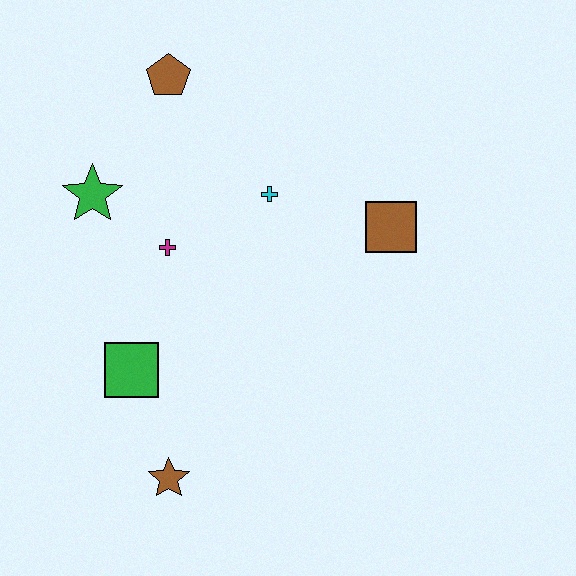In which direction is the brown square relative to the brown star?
The brown square is above the brown star.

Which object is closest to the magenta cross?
The green star is closest to the magenta cross.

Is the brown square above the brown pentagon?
No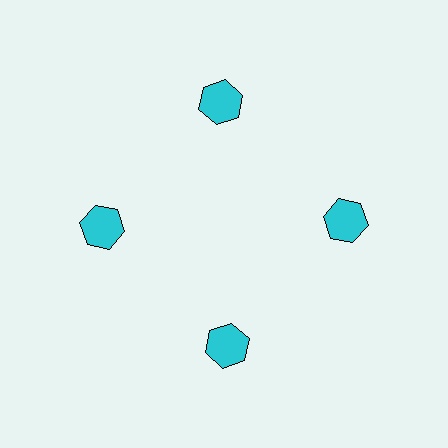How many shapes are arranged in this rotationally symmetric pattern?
There are 4 shapes, arranged in 4 groups of 1.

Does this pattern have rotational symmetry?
Yes, this pattern has 4-fold rotational symmetry. It looks the same after rotating 90 degrees around the center.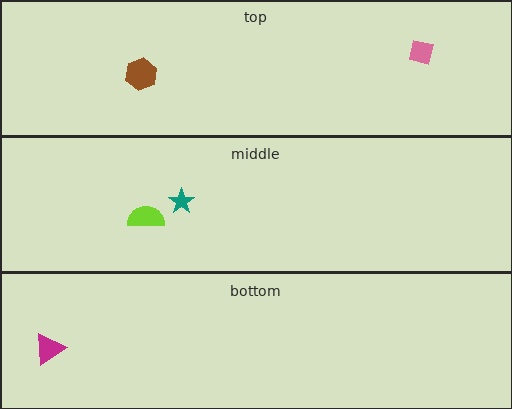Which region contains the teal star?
The middle region.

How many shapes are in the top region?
2.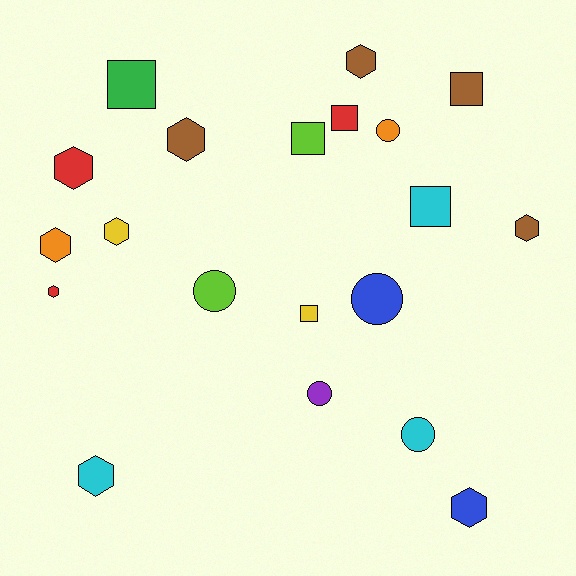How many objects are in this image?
There are 20 objects.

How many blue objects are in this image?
There are 2 blue objects.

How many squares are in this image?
There are 6 squares.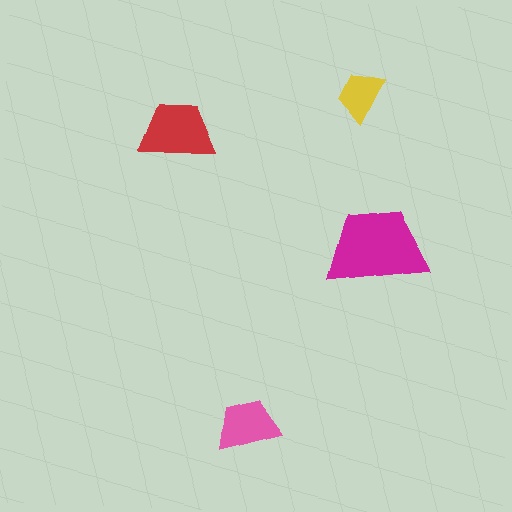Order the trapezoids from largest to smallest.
the magenta one, the red one, the pink one, the yellow one.